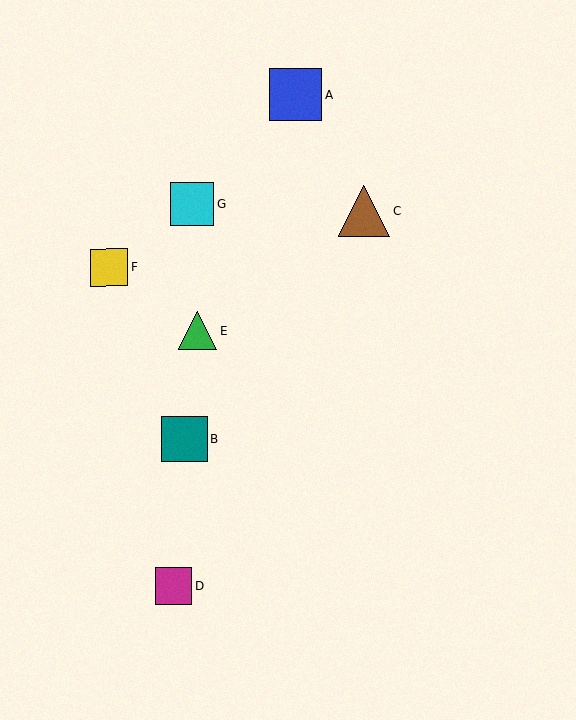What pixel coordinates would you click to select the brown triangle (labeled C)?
Click at (363, 211) to select the brown triangle C.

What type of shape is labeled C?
Shape C is a brown triangle.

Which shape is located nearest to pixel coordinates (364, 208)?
The brown triangle (labeled C) at (363, 211) is nearest to that location.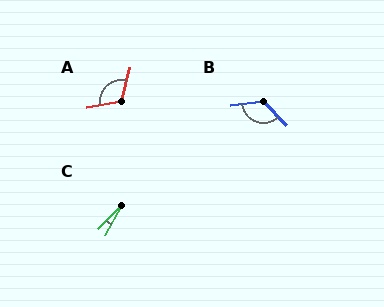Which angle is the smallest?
C, at approximately 15 degrees.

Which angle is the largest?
B, at approximately 127 degrees.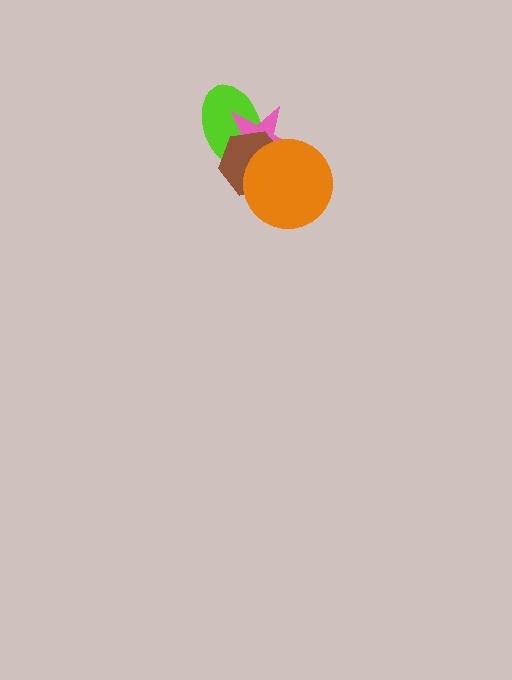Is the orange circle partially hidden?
No, no other shape covers it.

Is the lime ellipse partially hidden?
Yes, it is partially covered by another shape.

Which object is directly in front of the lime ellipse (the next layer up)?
The pink star is directly in front of the lime ellipse.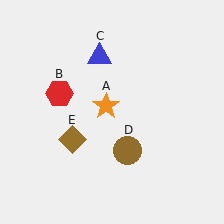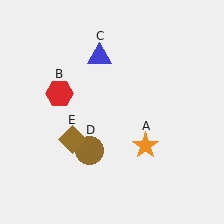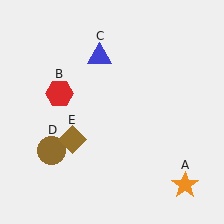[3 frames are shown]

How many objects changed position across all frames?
2 objects changed position: orange star (object A), brown circle (object D).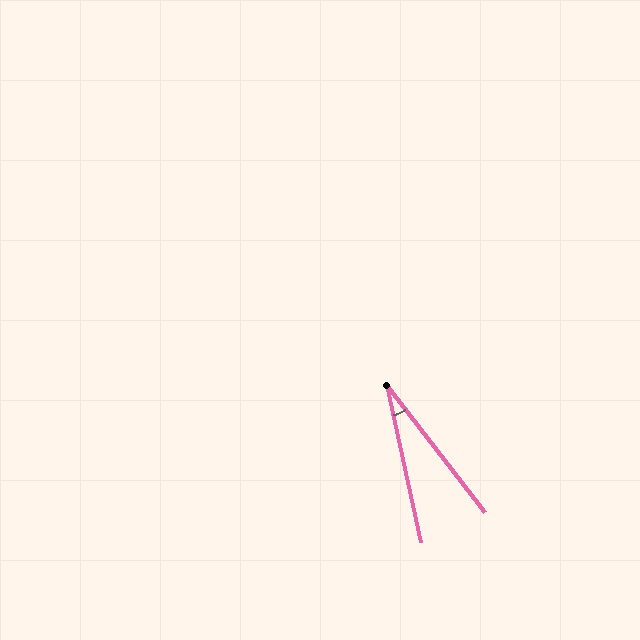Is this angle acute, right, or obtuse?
It is acute.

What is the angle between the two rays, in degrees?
Approximately 25 degrees.